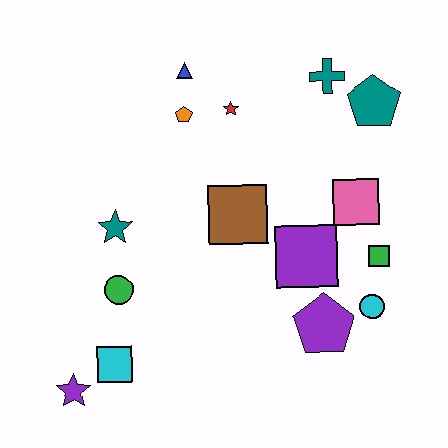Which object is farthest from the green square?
The purple star is farthest from the green square.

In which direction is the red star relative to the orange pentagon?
The red star is to the right of the orange pentagon.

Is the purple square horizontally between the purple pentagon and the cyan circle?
No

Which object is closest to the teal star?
The green circle is closest to the teal star.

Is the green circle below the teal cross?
Yes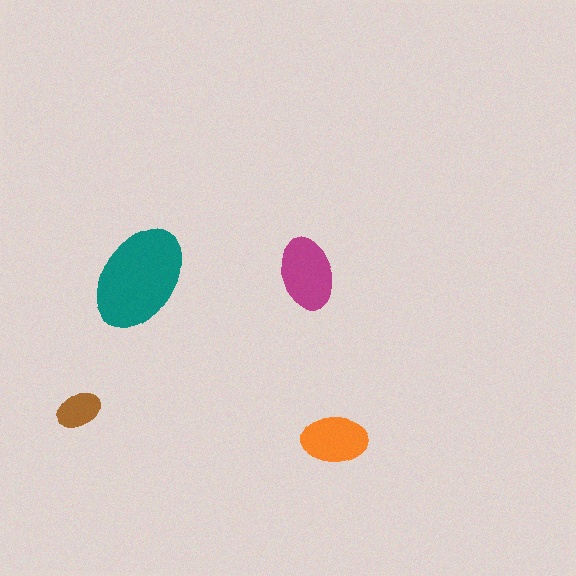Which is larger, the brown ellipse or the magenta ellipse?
The magenta one.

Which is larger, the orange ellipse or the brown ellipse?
The orange one.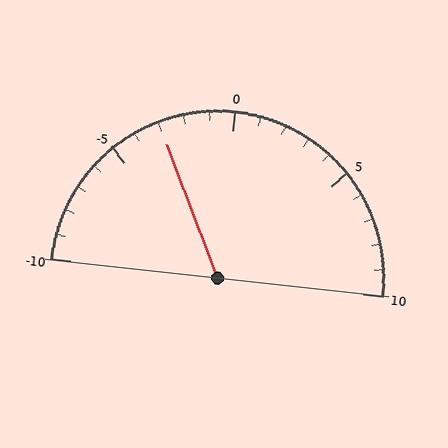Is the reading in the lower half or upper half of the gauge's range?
The reading is in the lower half of the range (-10 to 10).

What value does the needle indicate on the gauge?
The needle indicates approximately -3.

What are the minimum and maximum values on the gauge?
The gauge ranges from -10 to 10.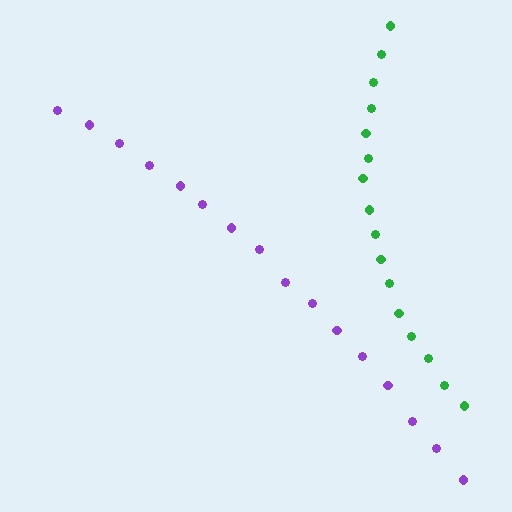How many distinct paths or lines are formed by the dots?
There are 2 distinct paths.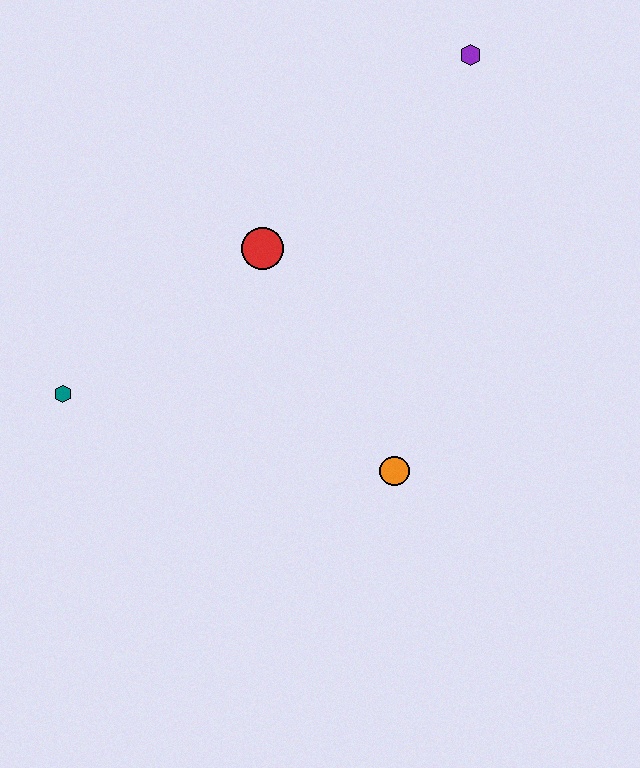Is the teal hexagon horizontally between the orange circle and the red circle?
No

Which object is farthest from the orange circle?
The purple hexagon is farthest from the orange circle.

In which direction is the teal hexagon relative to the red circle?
The teal hexagon is to the left of the red circle.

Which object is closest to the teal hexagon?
The red circle is closest to the teal hexagon.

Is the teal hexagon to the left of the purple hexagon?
Yes